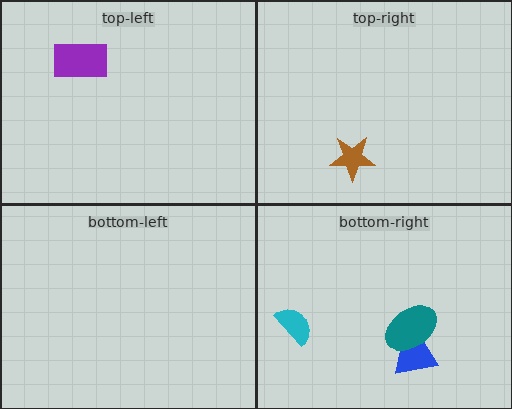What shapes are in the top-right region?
The brown star.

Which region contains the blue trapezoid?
The bottom-right region.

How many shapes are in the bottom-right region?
3.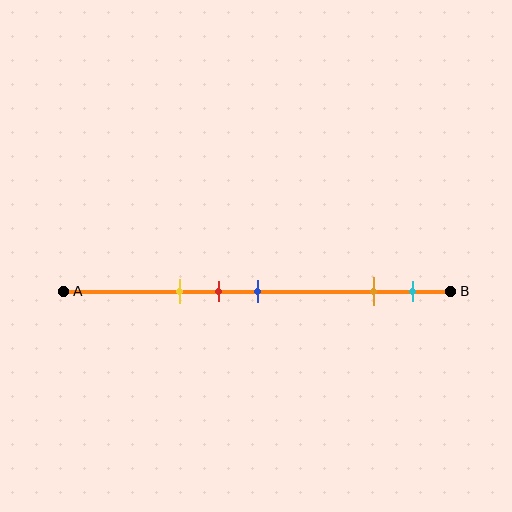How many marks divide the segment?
There are 5 marks dividing the segment.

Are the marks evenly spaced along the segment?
No, the marks are not evenly spaced.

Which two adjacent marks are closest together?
The red and blue marks are the closest adjacent pair.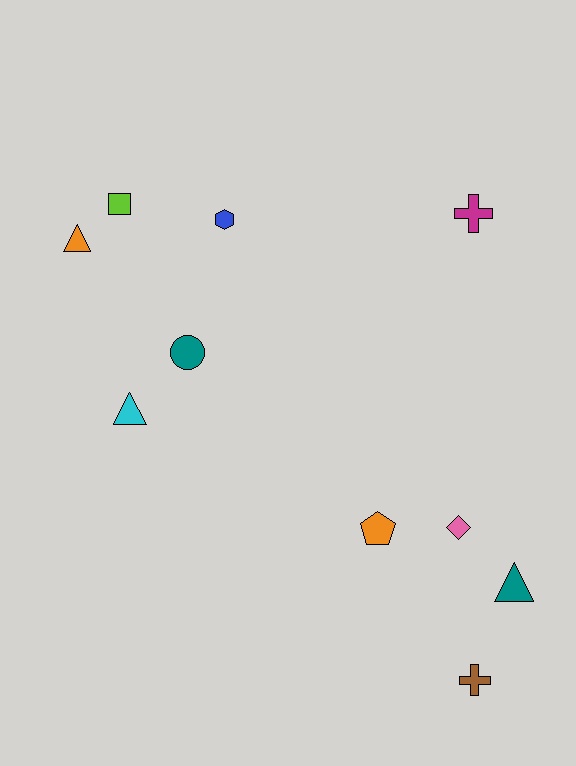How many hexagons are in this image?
There is 1 hexagon.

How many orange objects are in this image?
There are 2 orange objects.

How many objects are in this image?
There are 10 objects.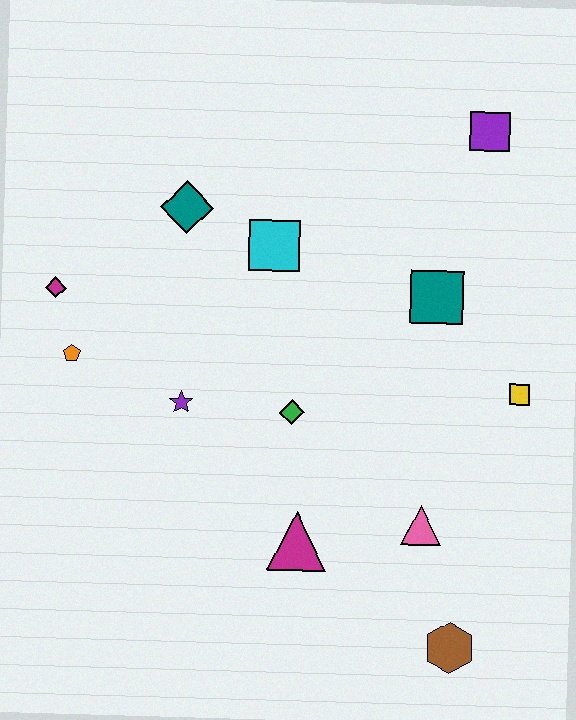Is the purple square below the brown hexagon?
No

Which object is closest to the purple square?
The teal square is closest to the purple square.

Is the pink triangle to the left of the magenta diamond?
No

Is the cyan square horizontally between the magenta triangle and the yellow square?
No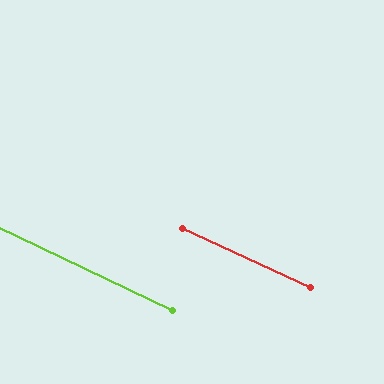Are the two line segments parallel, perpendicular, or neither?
Parallel — their directions differ by only 0.6°.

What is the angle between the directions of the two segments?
Approximately 1 degree.